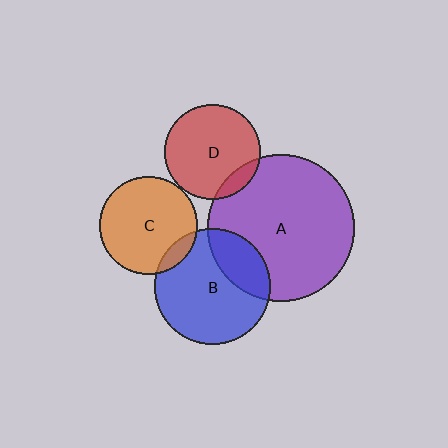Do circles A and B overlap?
Yes.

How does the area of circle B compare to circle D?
Approximately 1.5 times.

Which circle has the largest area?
Circle A (purple).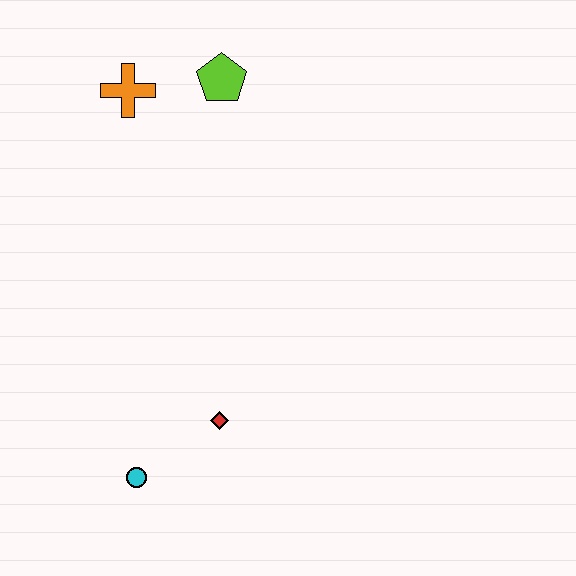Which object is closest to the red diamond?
The cyan circle is closest to the red diamond.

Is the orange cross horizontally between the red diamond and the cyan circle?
No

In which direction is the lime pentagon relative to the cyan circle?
The lime pentagon is above the cyan circle.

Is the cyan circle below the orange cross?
Yes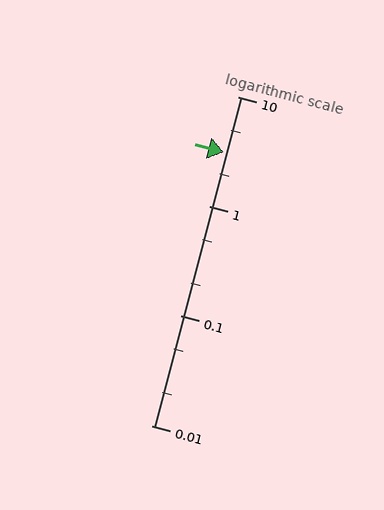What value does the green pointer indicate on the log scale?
The pointer indicates approximately 3.1.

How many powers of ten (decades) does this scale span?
The scale spans 3 decades, from 0.01 to 10.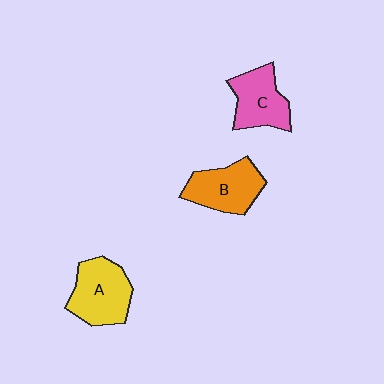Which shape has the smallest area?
Shape C (pink).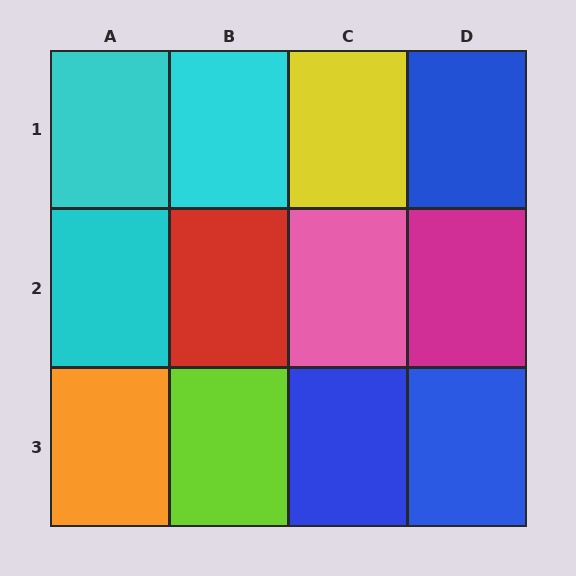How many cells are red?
1 cell is red.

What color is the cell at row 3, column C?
Blue.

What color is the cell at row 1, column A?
Cyan.